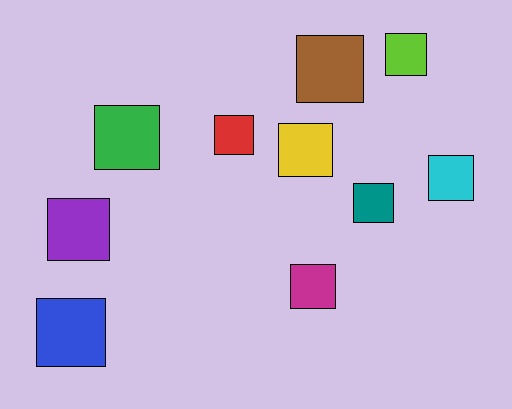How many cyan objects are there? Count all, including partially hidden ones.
There is 1 cyan object.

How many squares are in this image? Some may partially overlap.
There are 10 squares.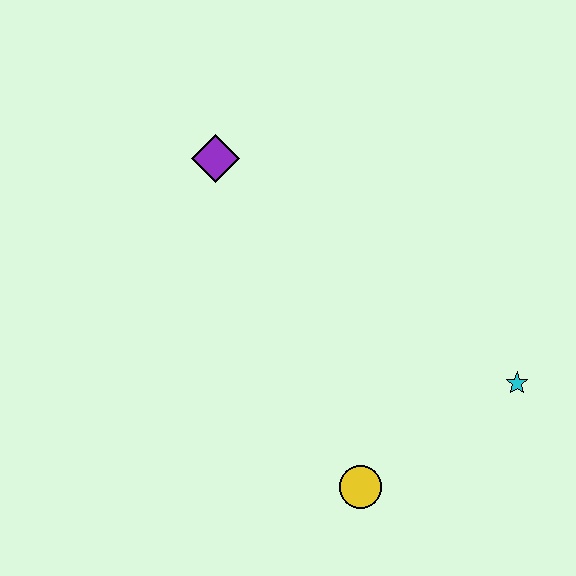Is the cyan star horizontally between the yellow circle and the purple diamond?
No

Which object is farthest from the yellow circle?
The purple diamond is farthest from the yellow circle.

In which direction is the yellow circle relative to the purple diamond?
The yellow circle is below the purple diamond.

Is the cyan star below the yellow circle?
No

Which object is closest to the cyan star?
The yellow circle is closest to the cyan star.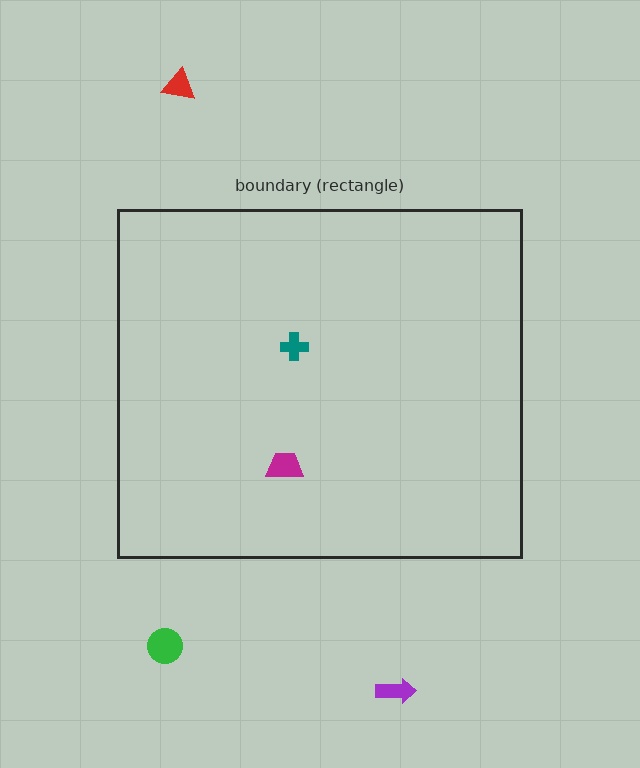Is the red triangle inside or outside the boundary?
Outside.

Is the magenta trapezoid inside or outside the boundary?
Inside.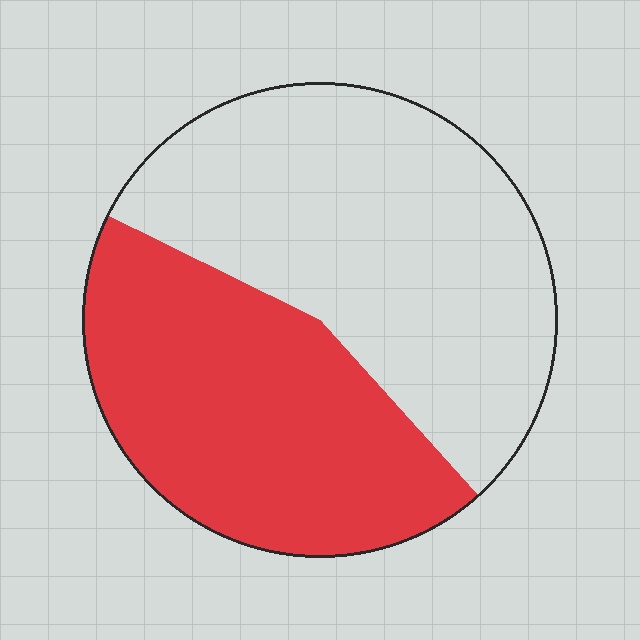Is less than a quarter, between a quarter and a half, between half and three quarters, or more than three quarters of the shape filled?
Between a quarter and a half.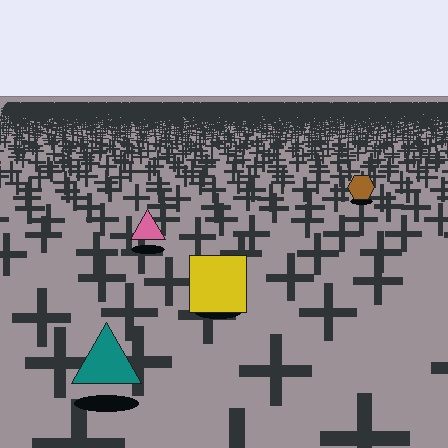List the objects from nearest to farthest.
From nearest to farthest: the teal triangle, the yellow square, the pink triangle, the brown hexagon.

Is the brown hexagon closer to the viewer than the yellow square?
No. The yellow square is closer — you can tell from the texture gradient: the ground texture is coarser near it.